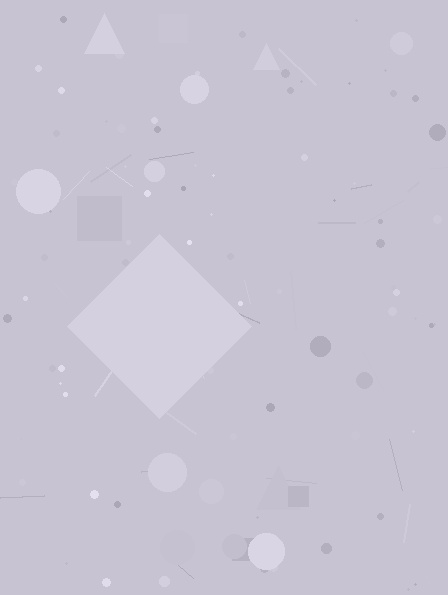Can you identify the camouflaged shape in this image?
The camouflaged shape is a diamond.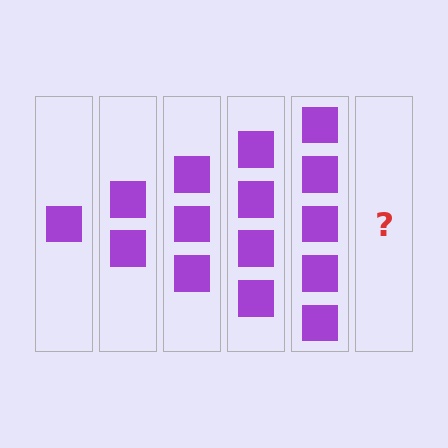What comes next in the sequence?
The next element should be 6 squares.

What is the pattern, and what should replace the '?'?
The pattern is that each step adds one more square. The '?' should be 6 squares.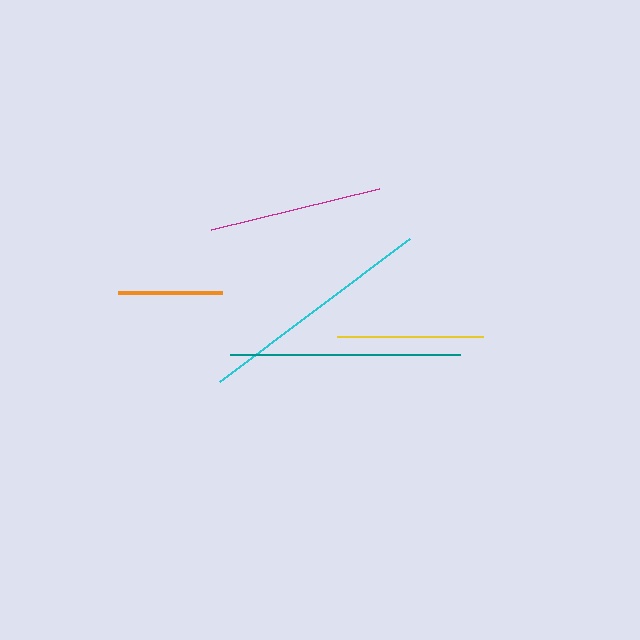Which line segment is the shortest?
The orange line is the shortest at approximately 104 pixels.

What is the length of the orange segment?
The orange segment is approximately 104 pixels long.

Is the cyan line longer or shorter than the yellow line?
The cyan line is longer than the yellow line.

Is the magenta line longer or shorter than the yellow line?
The magenta line is longer than the yellow line.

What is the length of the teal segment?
The teal segment is approximately 230 pixels long.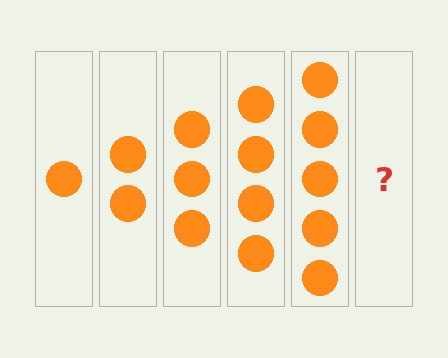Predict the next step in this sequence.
The next step is 6 circles.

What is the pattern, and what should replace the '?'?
The pattern is that each step adds one more circle. The '?' should be 6 circles.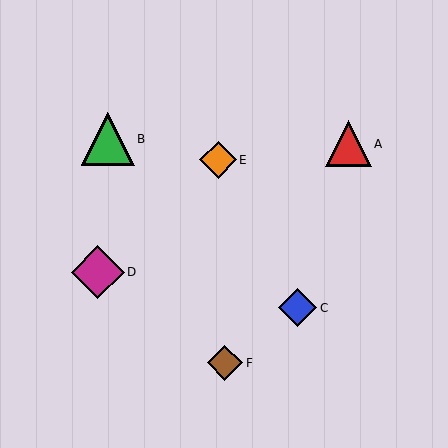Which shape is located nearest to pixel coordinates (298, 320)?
The blue diamond (labeled C) at (298, 308) is nearest to that location.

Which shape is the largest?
The green triangle (labeled B) is the largest.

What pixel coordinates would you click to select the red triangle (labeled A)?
Click at (348, 144) to select the red triangle A.